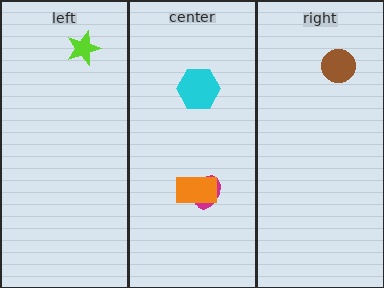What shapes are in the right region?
The brown circle.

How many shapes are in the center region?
3.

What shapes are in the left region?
The lime star.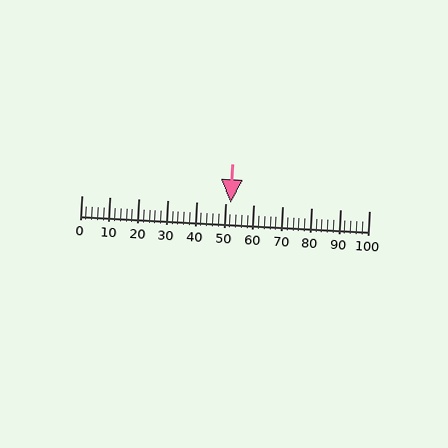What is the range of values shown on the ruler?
The ruler shows values from 0 to 100.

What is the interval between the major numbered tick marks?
The major tick marks are spaced 10 units apart.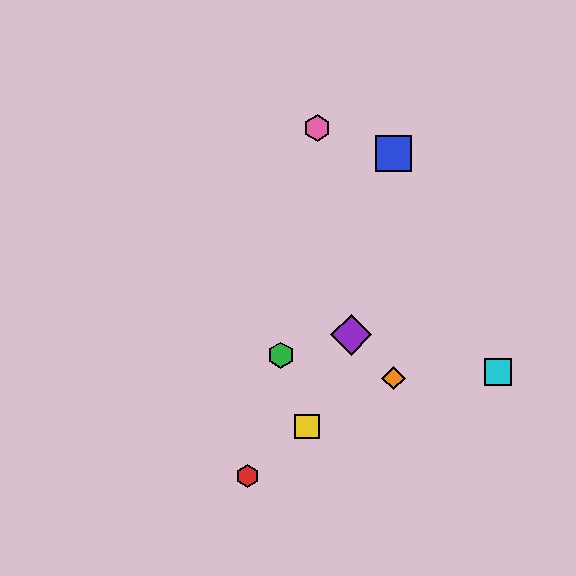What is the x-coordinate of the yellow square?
The yellow square is at x≈307.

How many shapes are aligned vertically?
2 shapes (the blue square, the orange diamond) are aligned vertically.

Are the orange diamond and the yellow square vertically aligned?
No, the orange diamond is at x≈393 and the yellow square is at x≈307.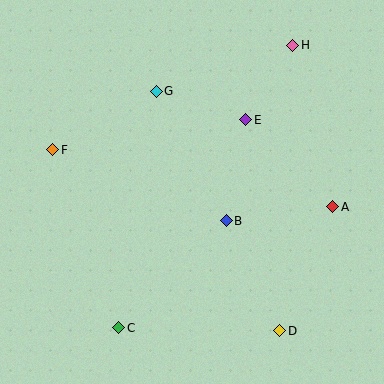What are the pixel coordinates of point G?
Point G is at (156, 91).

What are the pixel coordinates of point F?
Point F is at (53, 150).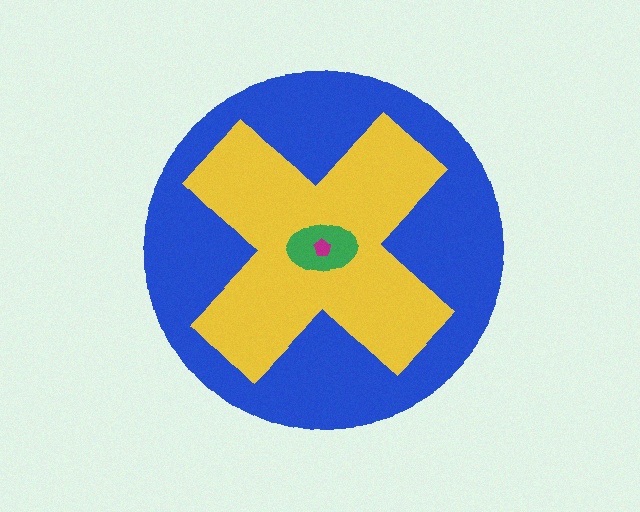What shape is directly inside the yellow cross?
The green ellipse.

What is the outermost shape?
The blue circle.